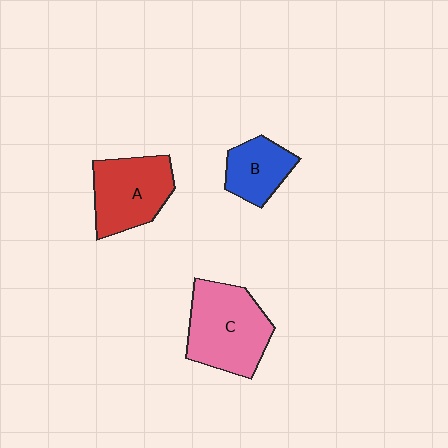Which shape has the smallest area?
Shape B (blue).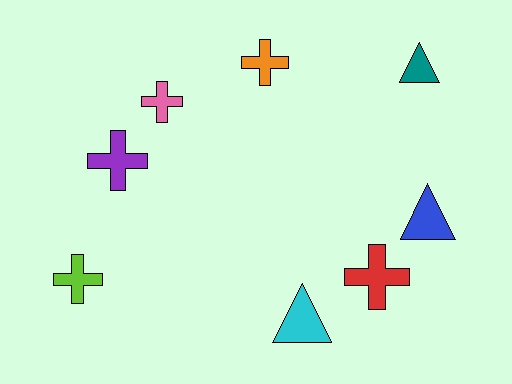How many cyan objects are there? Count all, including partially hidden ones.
There is 1 cyan object.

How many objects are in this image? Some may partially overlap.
There are 8 objects.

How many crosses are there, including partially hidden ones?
There are 5 crosses.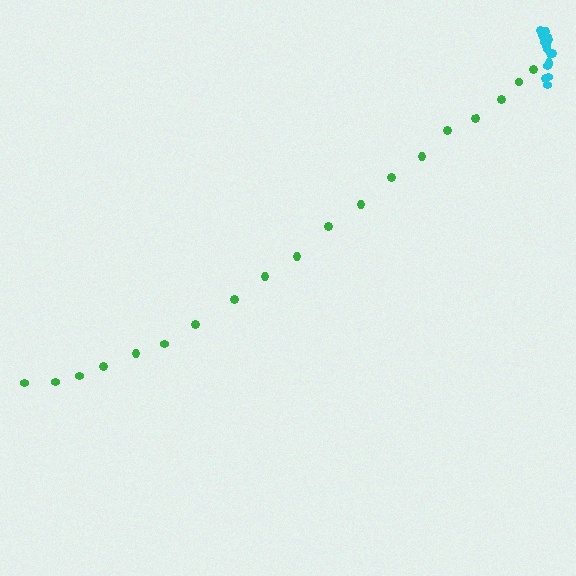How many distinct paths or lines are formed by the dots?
There are 2 distinct paths.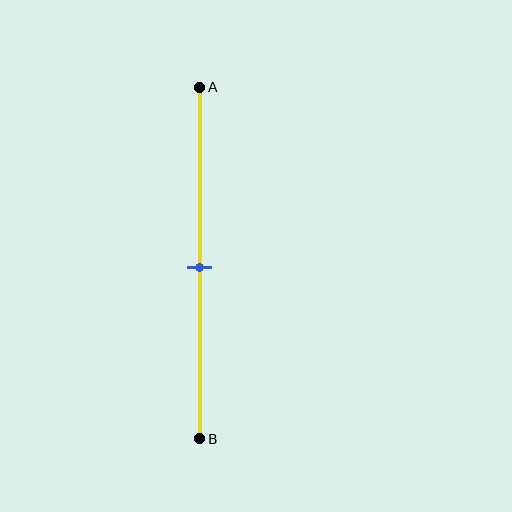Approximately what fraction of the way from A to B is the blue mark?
The blue mark is approximately 50% of the way from A to B.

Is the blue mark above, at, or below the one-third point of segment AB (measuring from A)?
The blue mark is below the one-third point of segment AB.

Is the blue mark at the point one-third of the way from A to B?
No, the mark is at about 50% from A, not at the 33% one-third point.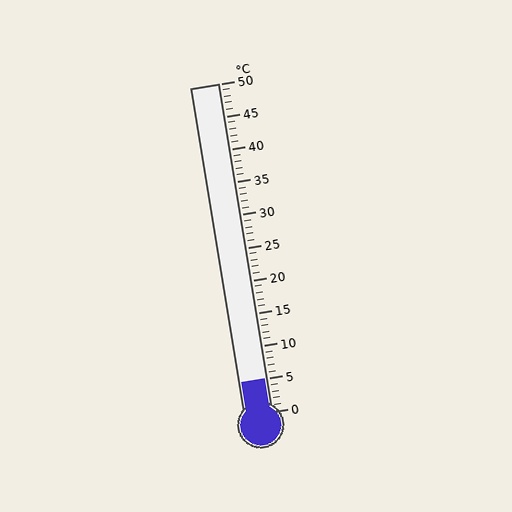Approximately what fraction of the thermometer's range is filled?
The thermometer is filled to approximately 10% of its range.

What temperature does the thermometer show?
The thermometer shows approximately 5°C.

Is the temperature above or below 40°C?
The temperature is below 40°C.